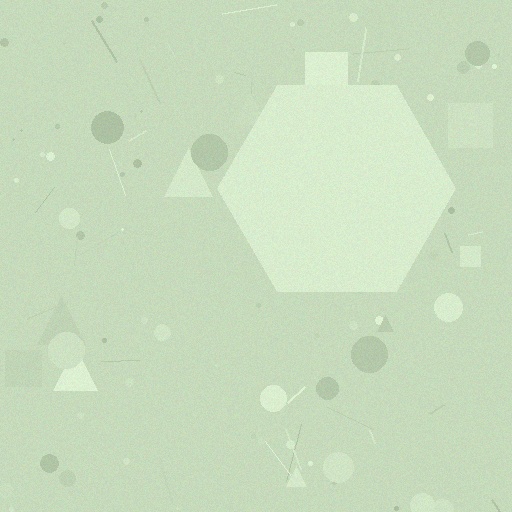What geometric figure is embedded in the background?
A hexagon is embedded in the background.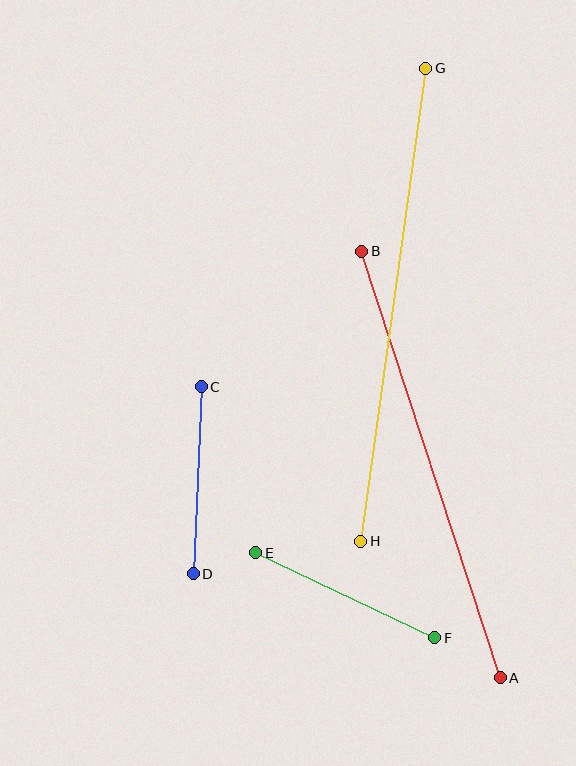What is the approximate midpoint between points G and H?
The midpoint is at approximately (393, 305) pixels.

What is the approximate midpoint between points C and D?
The midpoint is at approximately (197, 480) pixels.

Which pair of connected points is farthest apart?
Points G and H are farthest apart.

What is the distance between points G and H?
The distance is approximately 478 pixels.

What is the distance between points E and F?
The distance is approximately 198 pixels.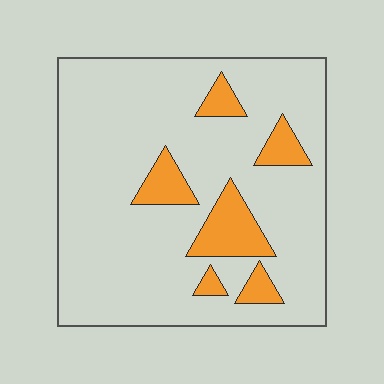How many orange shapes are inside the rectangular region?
6.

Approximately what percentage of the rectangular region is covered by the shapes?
Approximately 15%.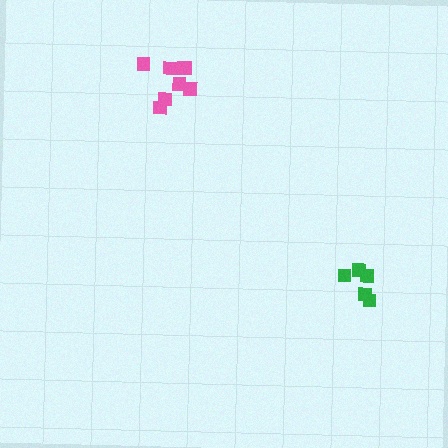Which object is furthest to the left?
The pink cluster is leftmost.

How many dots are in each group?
Group 1: 5 dots, Group 2: 8 dots (13 total).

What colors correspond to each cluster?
The clusters are colored: green, pink.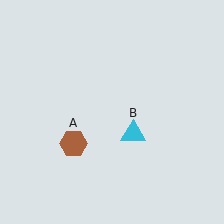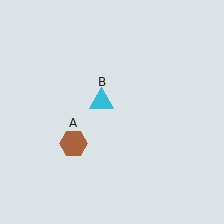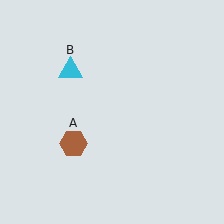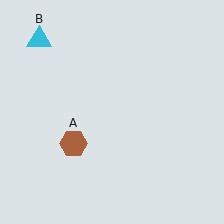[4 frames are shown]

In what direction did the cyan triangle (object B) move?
The cyan triangle (object B) moved up and to the left.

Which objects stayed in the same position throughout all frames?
Brown hexagon (object A) remained stationary.